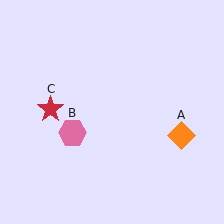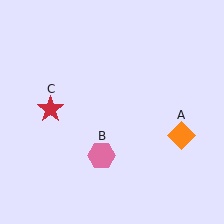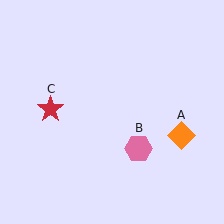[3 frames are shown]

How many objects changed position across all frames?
1 object changed position: pink hexagon (object B).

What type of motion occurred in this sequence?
The pink hexagon (object B) rotated counterclockwise around the center of the scene.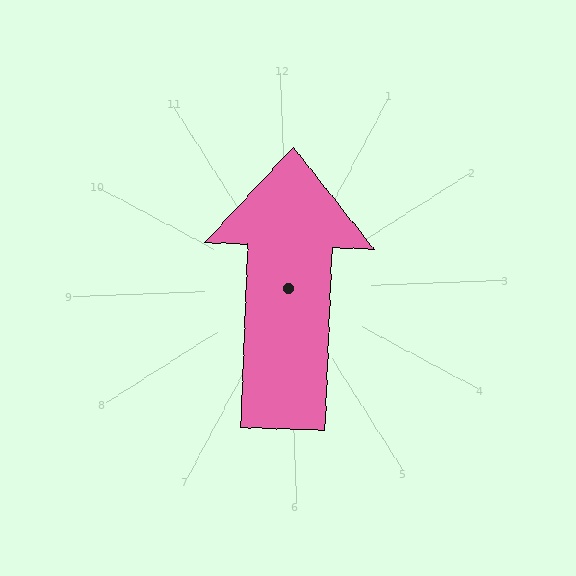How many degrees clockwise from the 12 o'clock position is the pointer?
Approximately 4 degrees.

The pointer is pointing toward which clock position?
Roughly 12 o'clock.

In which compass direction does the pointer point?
North.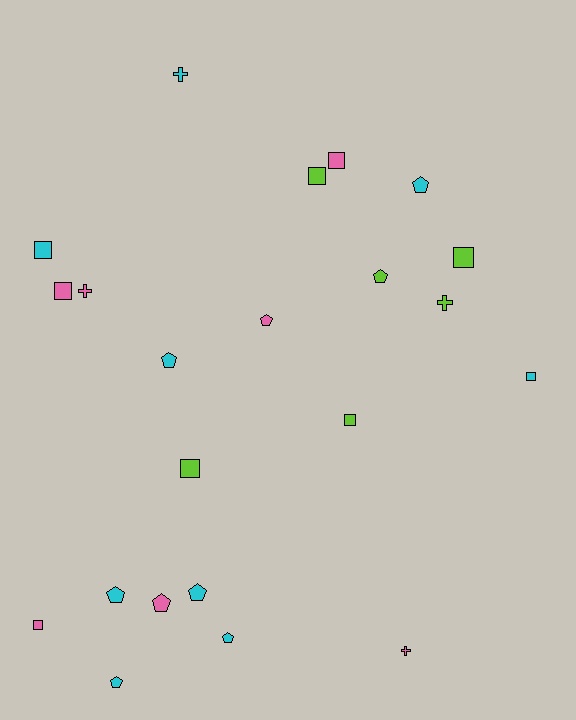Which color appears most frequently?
Cyan, with 9 objects.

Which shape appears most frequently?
Pentagon, with 9 objects.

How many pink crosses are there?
There are 2 pink crosses.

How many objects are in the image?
There are 22 objects.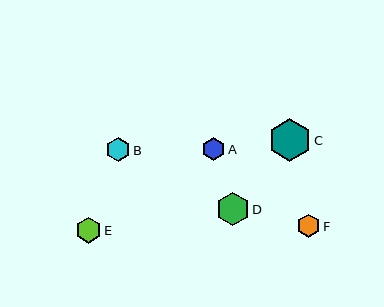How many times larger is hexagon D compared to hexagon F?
Hexagon D is approximately 1.4 times the size of hexagon F.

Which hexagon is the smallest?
Hexagon A is the smallest with a size of approximately 23 pixels.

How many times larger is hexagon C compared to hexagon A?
Hexagon C is approximately 1.9 times the size of hexagon A.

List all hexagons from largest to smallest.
From largest to smallest: C, D, E, B, F, A.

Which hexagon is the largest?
Hexagon C is the largest with a size of approximately 43 pixels.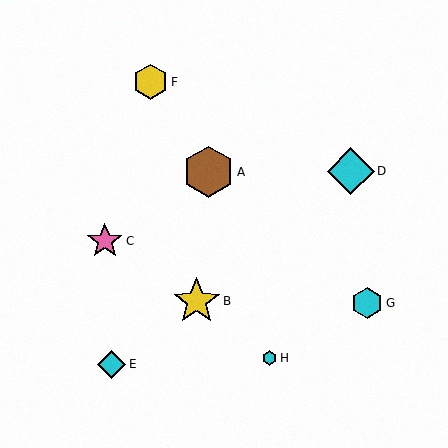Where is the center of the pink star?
The center of the pink star is at (105, 241).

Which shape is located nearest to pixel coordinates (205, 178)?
The brown hexagon (labeled A) at (209, 172) is nearest to that location.